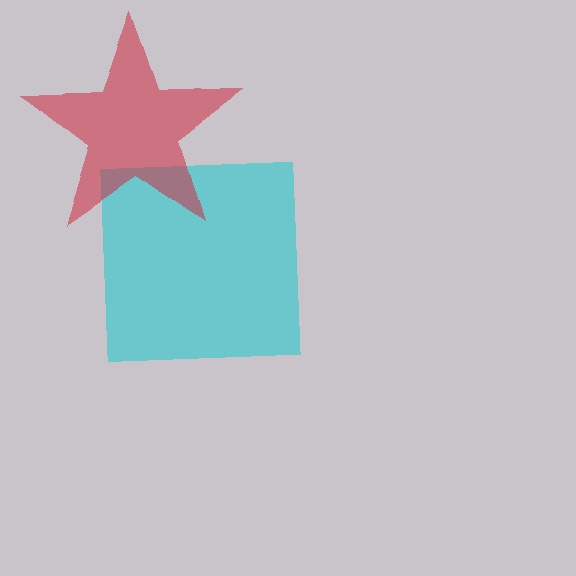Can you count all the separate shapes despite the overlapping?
Yes, there are 2 separate shapes.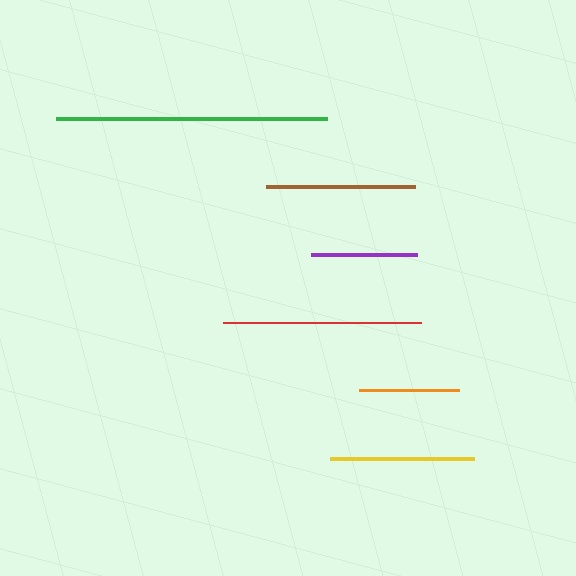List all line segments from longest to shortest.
From longest to shortest: green, red, brown, yellow, purple, orange.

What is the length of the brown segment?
The brown segment is approximately 149 pixels long.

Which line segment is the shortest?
The orange line is the shortest at approximately 100 pixels.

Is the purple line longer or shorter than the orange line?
The purple line is longer than the orange line.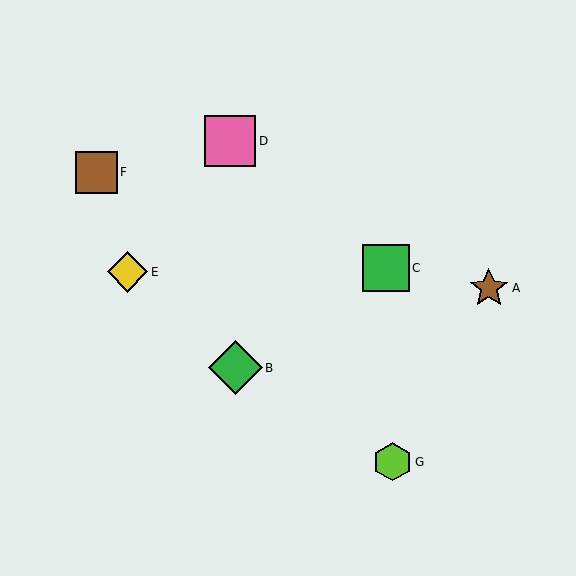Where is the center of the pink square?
The center of the pink square is at (230, 141).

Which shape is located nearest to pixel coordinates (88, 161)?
The brown square (labeled F) at (96, 172) is nearest to that location.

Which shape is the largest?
The green diamond (labeled B) is the largest.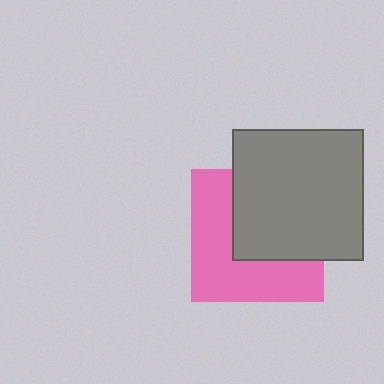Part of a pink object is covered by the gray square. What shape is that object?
It is a square.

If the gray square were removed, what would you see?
You would see the complete pink square.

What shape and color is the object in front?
The object in front is a gray square.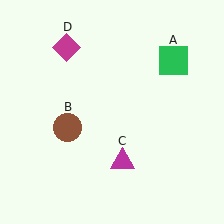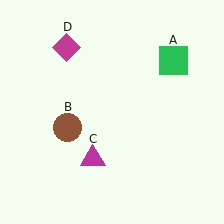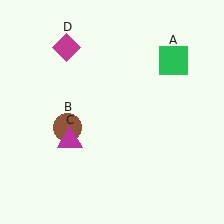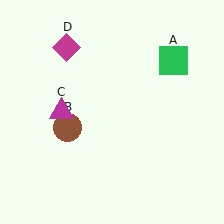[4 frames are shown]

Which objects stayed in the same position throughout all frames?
Green square (object A) and brown circle (object B) and magenta diamond (object D) remained stationary.